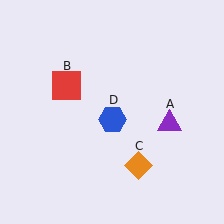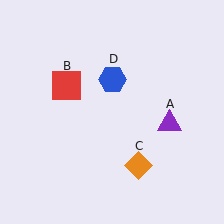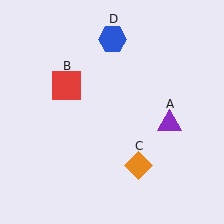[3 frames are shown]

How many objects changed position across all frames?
1 object changed position: blue hexagon (object D).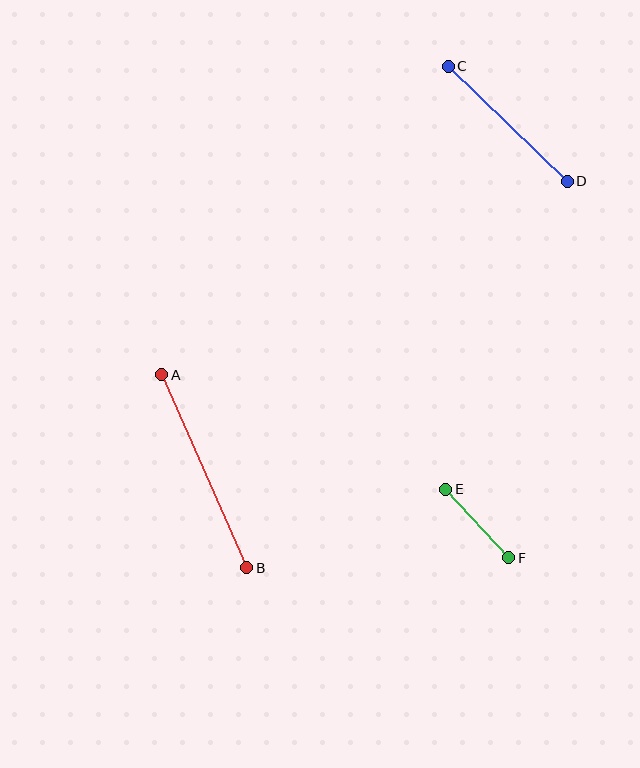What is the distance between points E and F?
The distance is approximately 92 pixels.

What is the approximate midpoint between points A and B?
The midpoint is at approximately (204, 471) pixels.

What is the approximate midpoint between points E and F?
The midpoint is at approximately (477, 524) pixels.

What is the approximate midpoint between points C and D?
The midpoint is at approximately (508, 124) pixels.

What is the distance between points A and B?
The distance is approximately 211 pixels.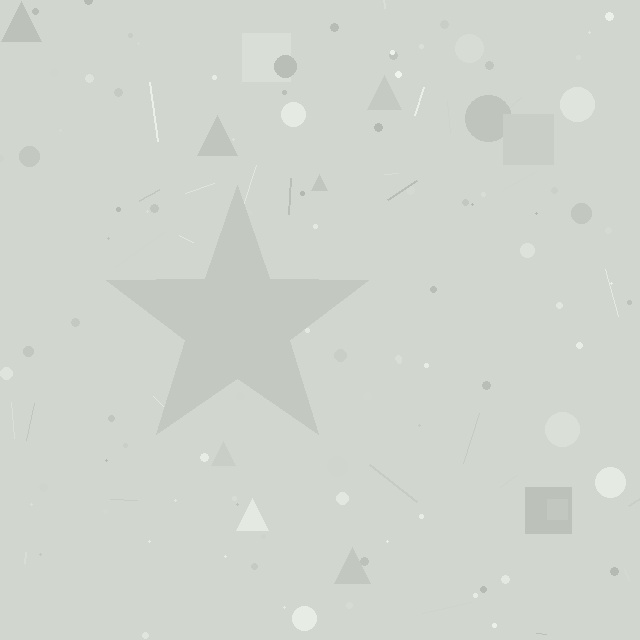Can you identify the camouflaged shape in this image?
The camouflaged shape is a star.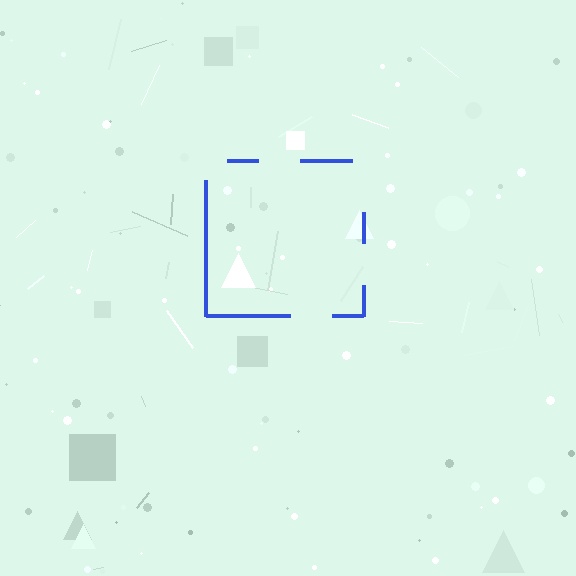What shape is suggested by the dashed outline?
The dashed outline suggests a square.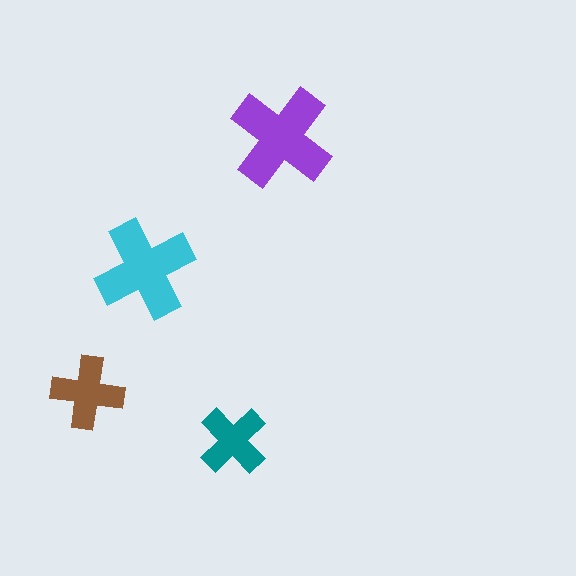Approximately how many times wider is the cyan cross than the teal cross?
About 1.5 times wider.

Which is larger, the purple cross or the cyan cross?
The purple one.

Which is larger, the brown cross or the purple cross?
The purple one.